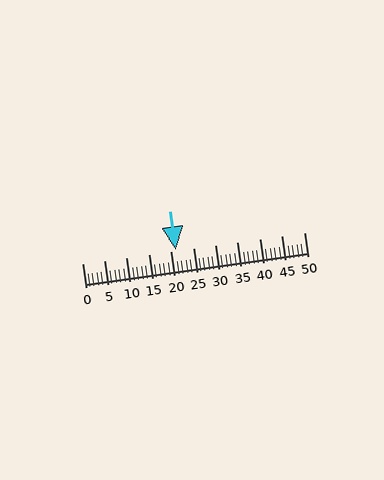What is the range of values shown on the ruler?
The ruler shows values from 0 to 50.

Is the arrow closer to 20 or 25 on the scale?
The arrow is closer to 20.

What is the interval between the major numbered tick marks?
The major tick marks are spaced 5 units apart.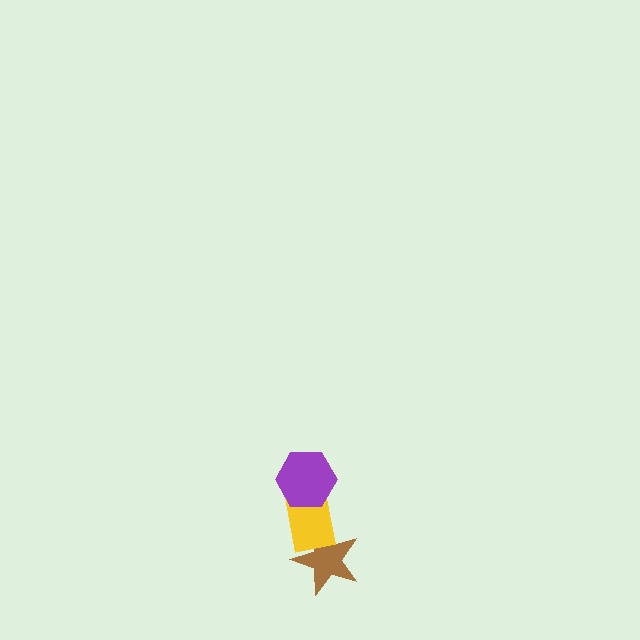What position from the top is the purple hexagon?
The purple hexagon is 1st from the top.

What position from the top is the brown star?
The brown star is 3rd from the top.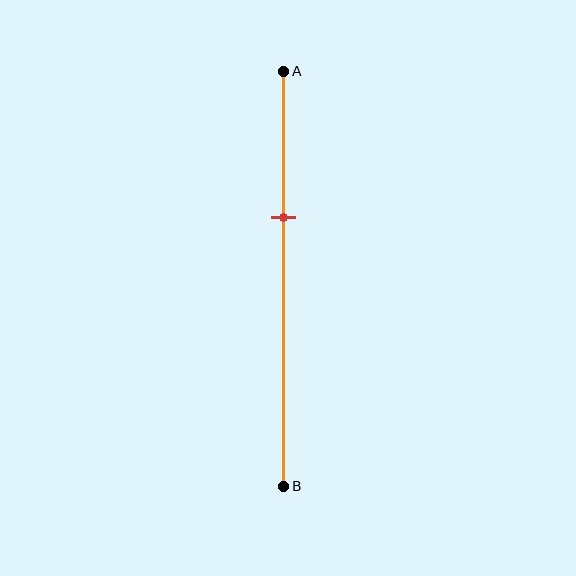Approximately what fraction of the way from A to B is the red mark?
The red mark is approximately 35% of the way from A to B.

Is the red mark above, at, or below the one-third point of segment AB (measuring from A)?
The red mark is approximately at the one-third point of segment AB.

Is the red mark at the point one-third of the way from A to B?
Yes, the mark is approximately at the one-third point.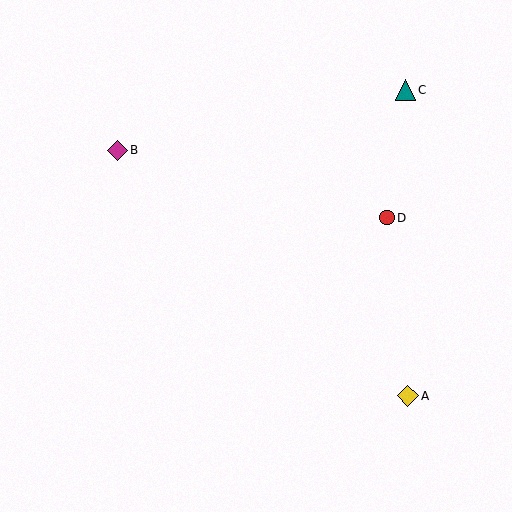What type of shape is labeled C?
Shape C is a teal triangle.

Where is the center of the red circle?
The center of the red circle is at (387, 218).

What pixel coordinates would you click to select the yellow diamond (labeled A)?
Click at (408, 396) to select the yellow diamond A.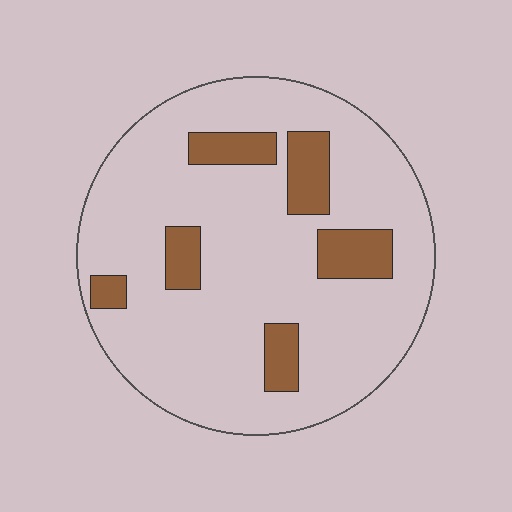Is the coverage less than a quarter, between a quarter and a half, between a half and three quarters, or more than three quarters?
Less than a quarter.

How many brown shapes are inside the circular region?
6.